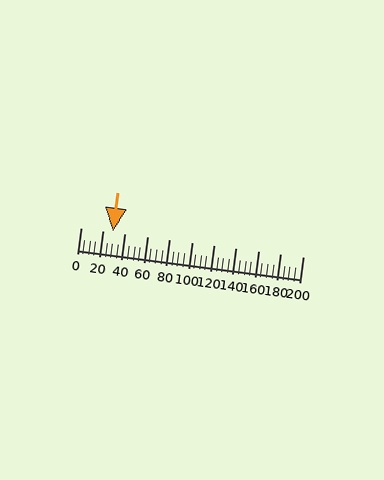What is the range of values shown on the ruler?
The ruler shows values from 0 to 200.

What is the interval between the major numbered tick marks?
The major tick marks are spaced 20 units apart.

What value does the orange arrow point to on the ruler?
The orange arrow points to approximately 29.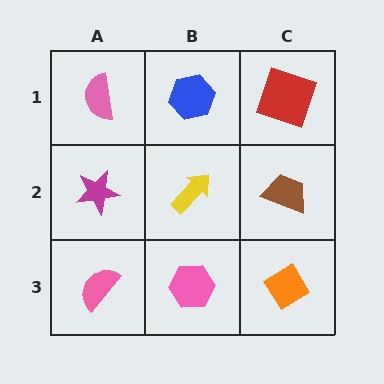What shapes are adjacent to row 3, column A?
A magenta star (row 2, column A), a pink hexagon (row 3, column B).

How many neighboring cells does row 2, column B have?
4.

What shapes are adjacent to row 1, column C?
A brown trapezoid (row 2, column C), a blue hexagon (row 1, column B).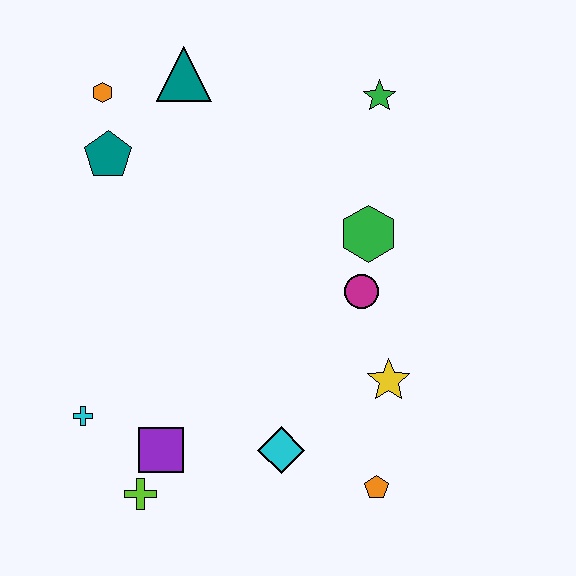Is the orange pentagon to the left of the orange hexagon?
No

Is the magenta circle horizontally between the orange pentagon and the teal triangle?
Yes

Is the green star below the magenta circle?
No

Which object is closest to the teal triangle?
The orange hexagon is closest to the teal triangle.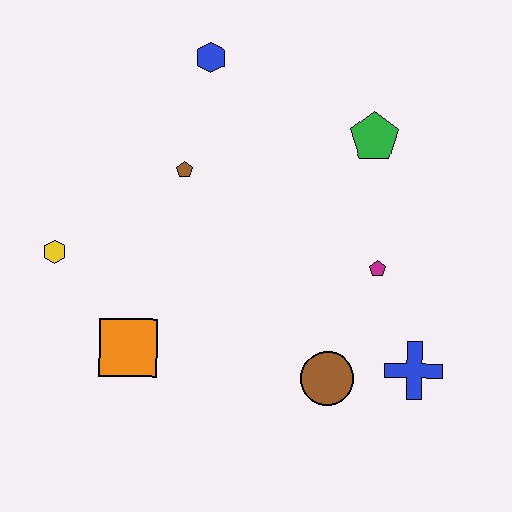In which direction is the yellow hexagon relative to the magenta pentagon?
The yellow hexagon is to the left of the magenta pentagon.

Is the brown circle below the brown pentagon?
Yes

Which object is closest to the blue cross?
The brown circle is closest to the blue cross.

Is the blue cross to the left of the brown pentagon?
No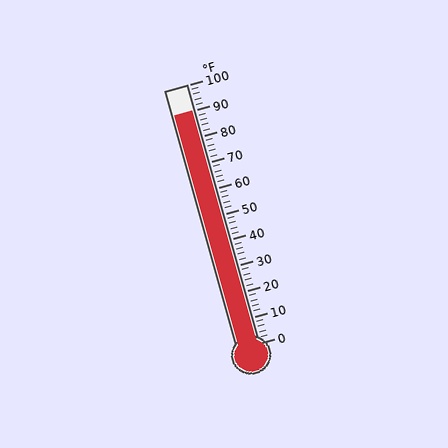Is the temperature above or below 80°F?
The temperature is above 80°F.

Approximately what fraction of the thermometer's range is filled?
The thermometer is filled to approximately 90% of its range.